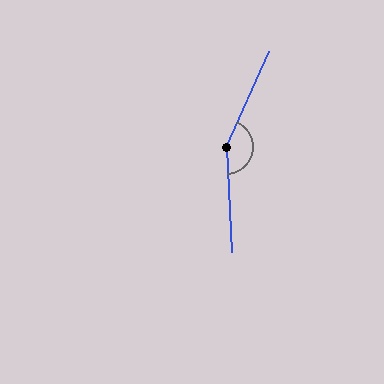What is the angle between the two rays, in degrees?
Approximately 153 degrees.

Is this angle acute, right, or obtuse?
It is obtuse.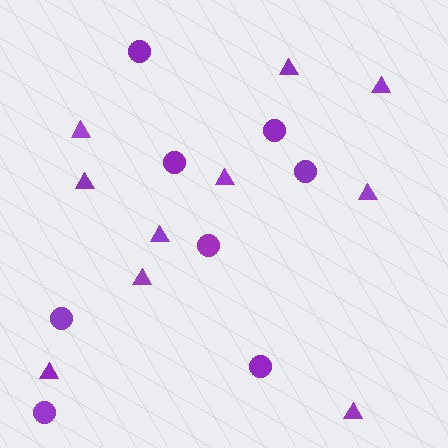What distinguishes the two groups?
There are 2 groups: one group of circles (8) and one group of triangles (10).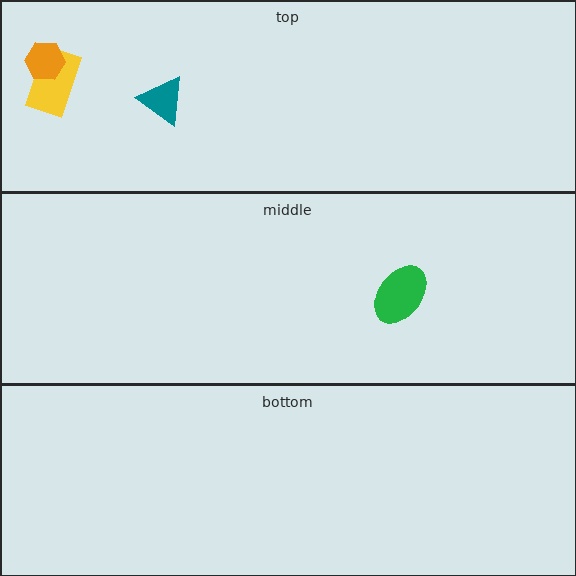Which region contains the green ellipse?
The middle region.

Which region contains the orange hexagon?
The top region.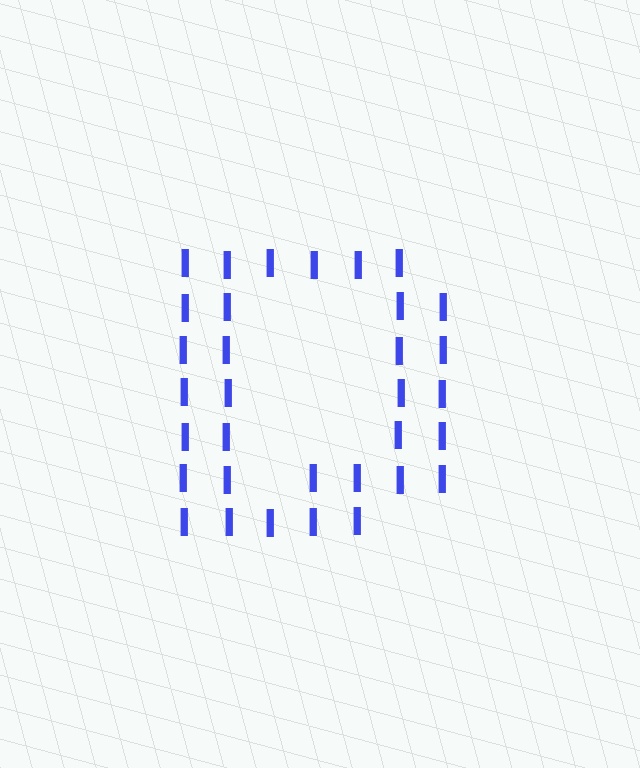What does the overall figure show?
The overall figure shows the letter D.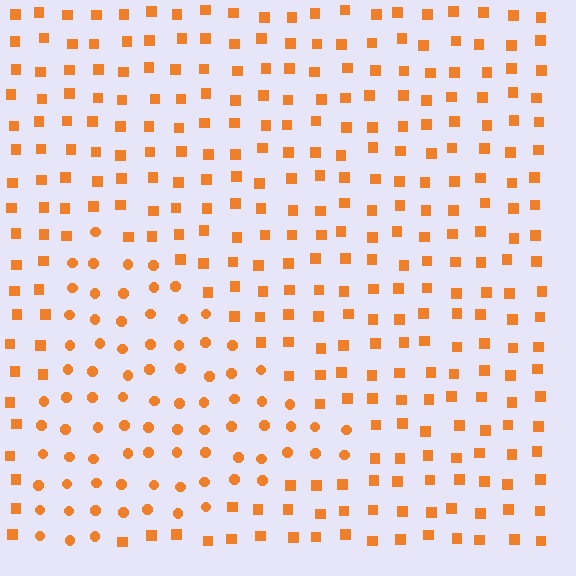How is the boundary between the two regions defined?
The boundary is defined by a change in element shape: circles inside vs. squares outside. All elements share the same color and spacing.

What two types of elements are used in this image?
The image uses circles inside the triangle region and squares outside it.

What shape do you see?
I see a triangle.